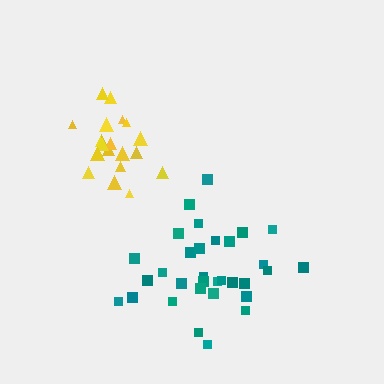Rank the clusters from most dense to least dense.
yellow, teal.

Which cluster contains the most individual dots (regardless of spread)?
Teal (32).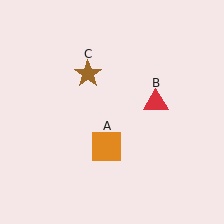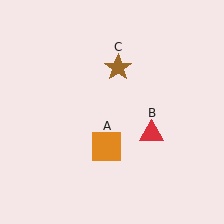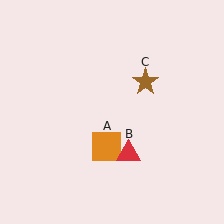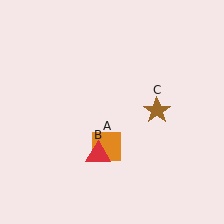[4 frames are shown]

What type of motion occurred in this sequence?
The red triangle (object B), brown star (object C) rotated clockwise around the center of the scene.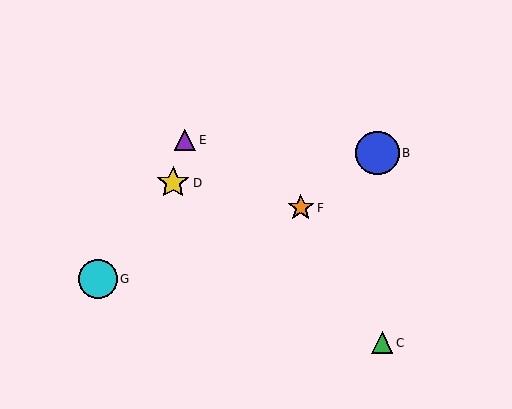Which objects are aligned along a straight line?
Objects A, B, F are aligned along a straight line.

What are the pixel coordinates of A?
Object A is at (369, 159).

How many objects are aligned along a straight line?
3 objects (A, B, F) are aligned along a straight line.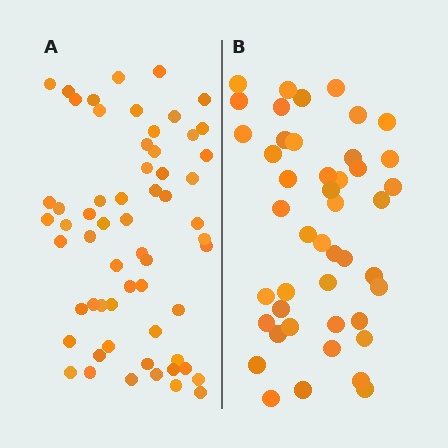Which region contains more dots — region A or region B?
Region A (the left region) has more dots.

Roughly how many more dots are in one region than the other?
Region A has approximately 15 more dots than region B.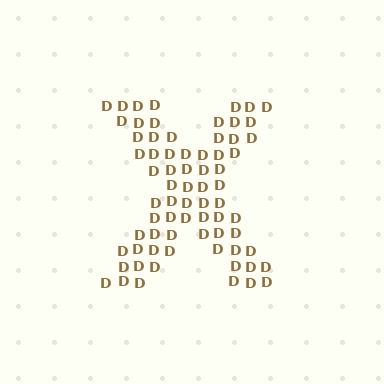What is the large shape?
The large shape is the letter X.